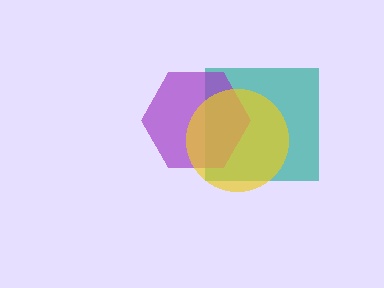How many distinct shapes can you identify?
There are 3 distinct shapes: a teal square, a purple hexagon, a yellow circle.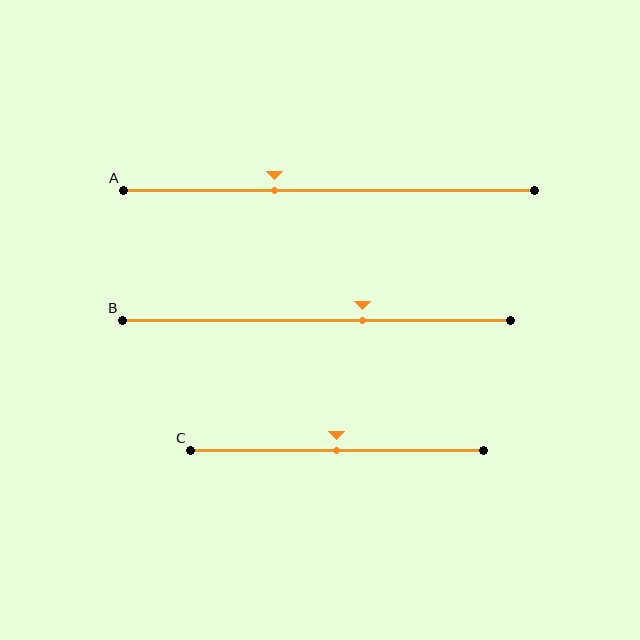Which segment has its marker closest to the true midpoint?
Segment C has its marker closest to the true midpoint.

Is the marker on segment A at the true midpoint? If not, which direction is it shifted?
No, the marker on segment A is shifted to the left by about 13% of the segment length.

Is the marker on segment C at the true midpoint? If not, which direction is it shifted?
Yes, the marker on segment C is at the true midpoint.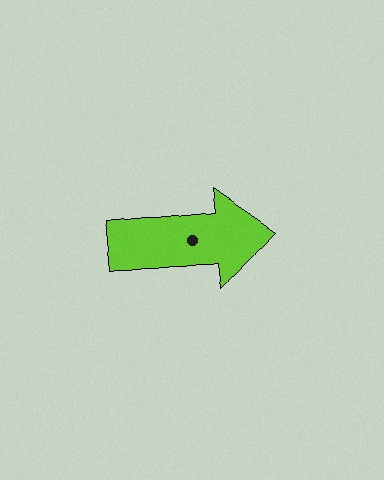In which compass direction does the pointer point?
East.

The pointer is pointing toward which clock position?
Roughly 3 o'clock.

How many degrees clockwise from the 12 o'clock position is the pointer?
Approximately 84 degrees.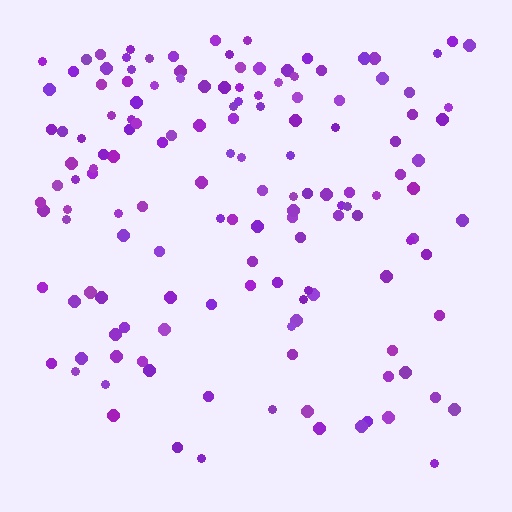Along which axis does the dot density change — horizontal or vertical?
Vertical.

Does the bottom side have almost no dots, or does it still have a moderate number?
Still a moderate number, just noticeably fewer than the top.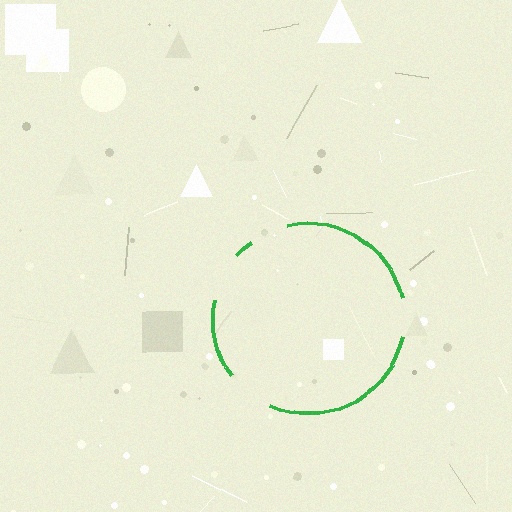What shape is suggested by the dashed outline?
The dashed outline suggests a circle.